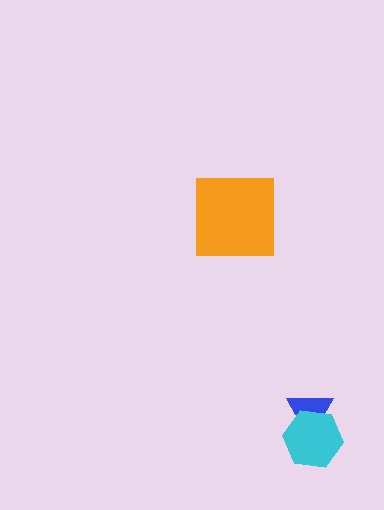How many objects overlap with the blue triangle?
1 object overlaps with the blue triangle.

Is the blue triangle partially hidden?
Yes, it is partially covered by another shape.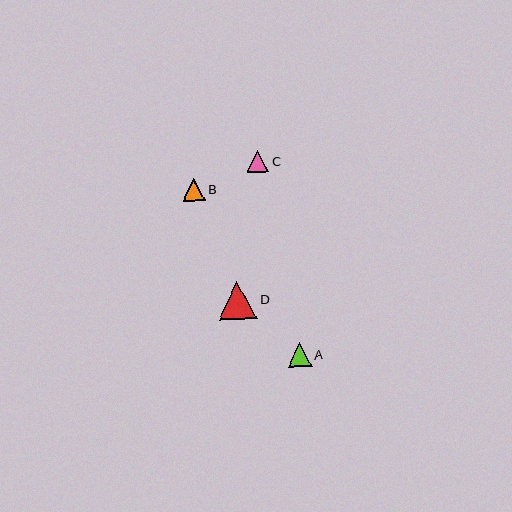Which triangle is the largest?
Triangle D is the largest with a size of approximately 38 pixels.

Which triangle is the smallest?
Triangle C is the smallest with a size of approximately 22 pixels.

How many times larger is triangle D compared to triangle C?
Triangle D is approximately 1.7 times the size of triangle C.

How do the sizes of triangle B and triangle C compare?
Triangle B and triangle C are approximately the same size.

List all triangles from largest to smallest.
From largest to smallest: D, A, B, C.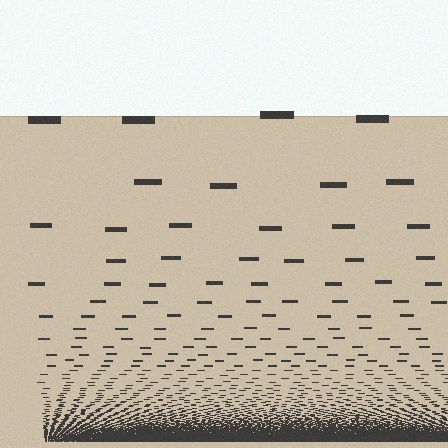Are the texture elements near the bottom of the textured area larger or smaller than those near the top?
Smaller. The gradient is inverted — elements near the bottom are smaller and denser.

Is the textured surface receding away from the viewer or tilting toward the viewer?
The surface appears to tilt toward the viewer. Texture elements get larger and sparser toward the top.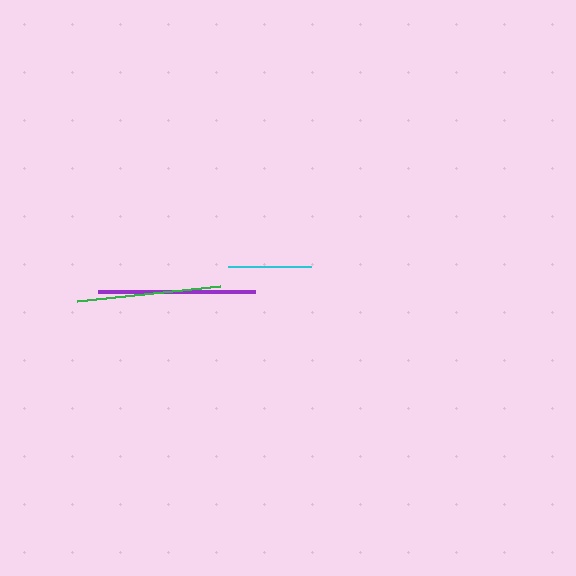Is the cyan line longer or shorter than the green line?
The green line is longer than the cyan line.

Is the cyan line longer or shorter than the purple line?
The purple line is longer than the cyan line.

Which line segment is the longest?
The purple line is the longest at approximately 157 pixels.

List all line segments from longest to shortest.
From longest to shortest: purple, green, cyan.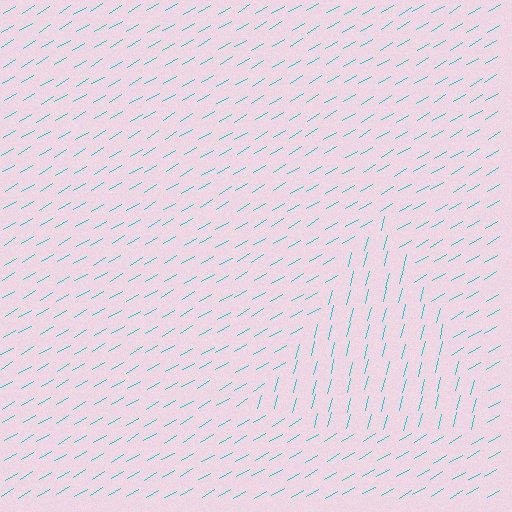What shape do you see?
I see a triangle.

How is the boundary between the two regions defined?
The boundary is defined purely by a change in line orientation (approximately 45 degrees difference). All lines are the same color and thickness.